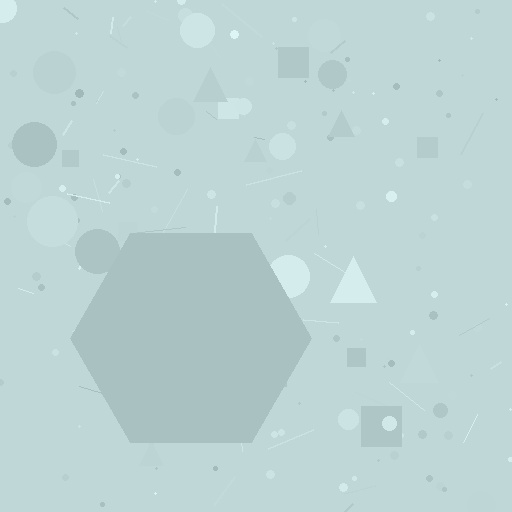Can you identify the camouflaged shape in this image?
The camouflaged shape is a hexagon.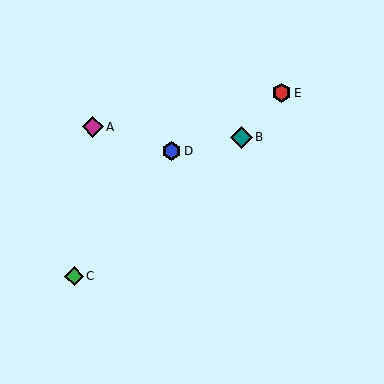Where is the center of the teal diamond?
The center of the teal diamond is at (241, 137).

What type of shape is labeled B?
Shape B is a teal diamond.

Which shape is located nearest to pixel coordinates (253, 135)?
The teal diamond (labeled B) at (241, 137) is nearest to that location.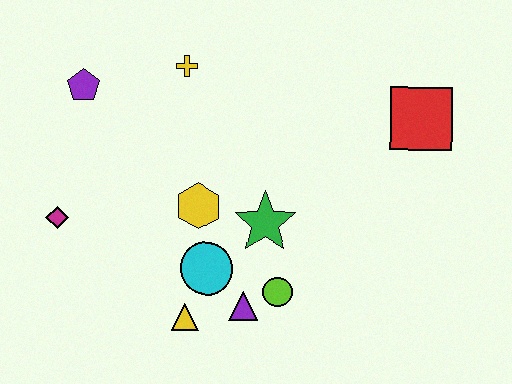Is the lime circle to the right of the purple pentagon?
Yes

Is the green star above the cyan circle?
Yes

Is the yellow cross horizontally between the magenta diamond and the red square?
Yes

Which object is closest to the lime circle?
The purple triangle is closest to the lime circle.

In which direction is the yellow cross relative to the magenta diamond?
The yellow cross is above the magenta diamond.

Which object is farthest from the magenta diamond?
The red square is farthest from the magenta diamond.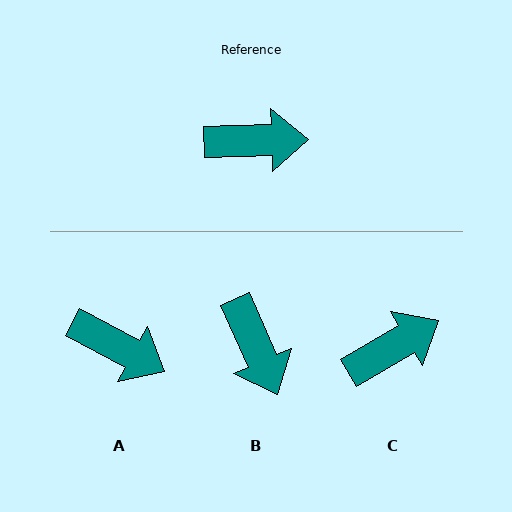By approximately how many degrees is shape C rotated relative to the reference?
Approximately 29 degrees counter-clockwise.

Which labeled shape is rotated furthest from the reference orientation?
B, about 68 degrees away.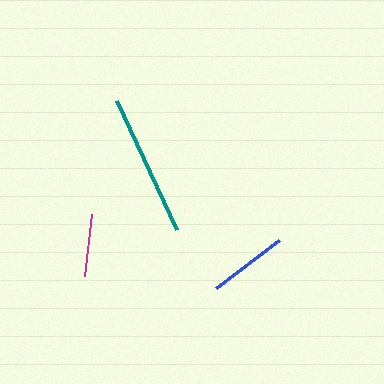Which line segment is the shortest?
The magenta line is the shortest at approximately 63 pixels.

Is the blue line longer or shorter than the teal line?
The teal line is longer than the blue line.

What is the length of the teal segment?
The teal segment is approximately 142 pixels long.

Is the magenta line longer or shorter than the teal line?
The teal line is longer than the magenta line.